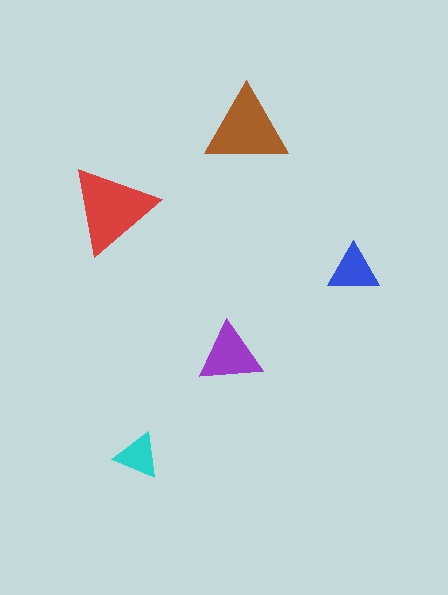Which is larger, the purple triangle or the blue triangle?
The purple one.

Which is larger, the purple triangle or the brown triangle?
The brown one.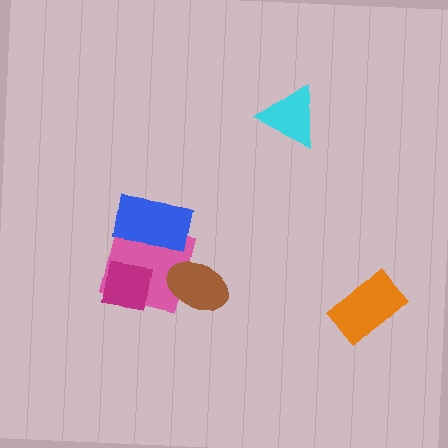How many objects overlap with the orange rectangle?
0 objects overlap with the orange rectangle.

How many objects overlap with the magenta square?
1 object overlaps with the magenta square.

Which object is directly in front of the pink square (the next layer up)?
The blue rectangle is directly in front of the pink square.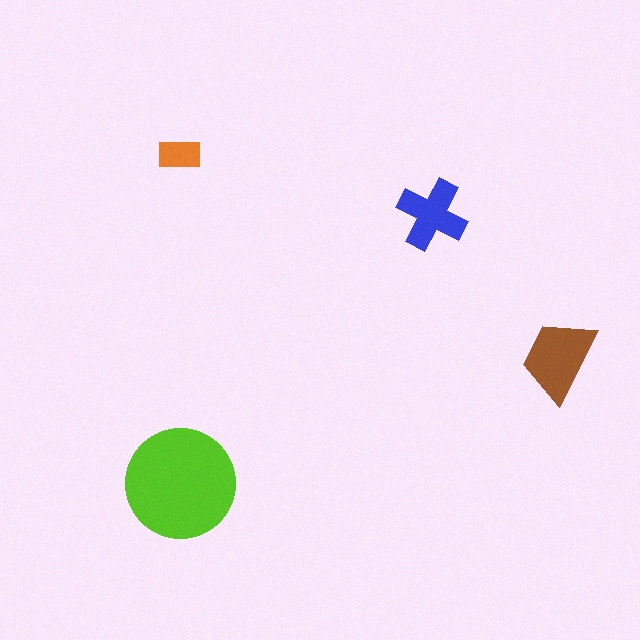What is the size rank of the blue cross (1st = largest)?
3rd.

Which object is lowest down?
The lime circle is bottommost.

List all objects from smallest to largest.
The orange rectangle, the blue cross, the brown trapezoid, the lime circle.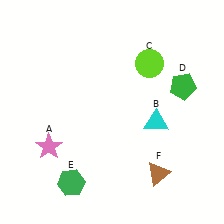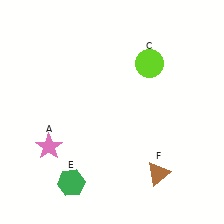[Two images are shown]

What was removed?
The green pentagon (D), the cyan triangle (B) were removed in Image 2.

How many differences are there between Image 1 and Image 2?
There are 2 differences between the two images.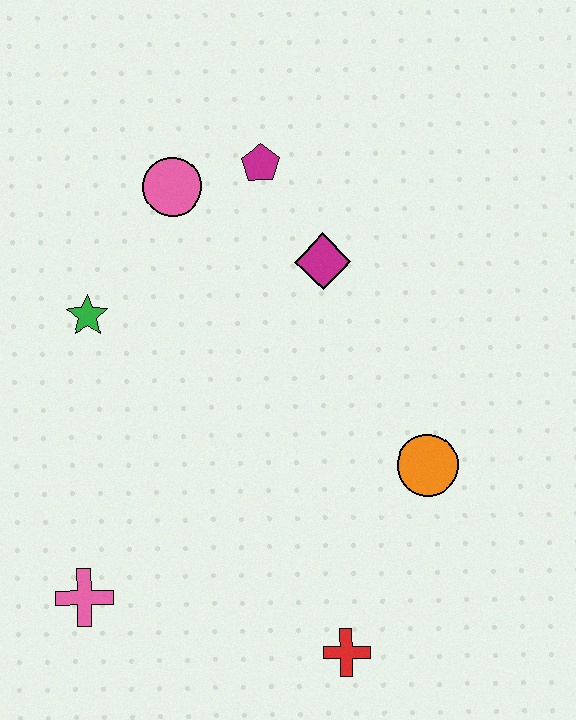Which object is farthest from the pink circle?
The red cross is farthest from the pink circle.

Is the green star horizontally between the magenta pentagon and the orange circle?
No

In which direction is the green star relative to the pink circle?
The green star is below the pink circle.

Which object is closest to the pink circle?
The magenta pentagon is closest to the pink circle.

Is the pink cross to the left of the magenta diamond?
Yes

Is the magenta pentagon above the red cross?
Yes